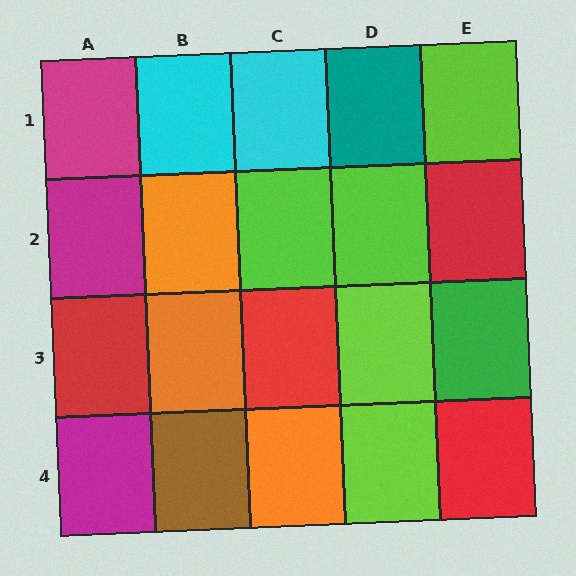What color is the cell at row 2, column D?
Lime.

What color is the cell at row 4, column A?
Magenta.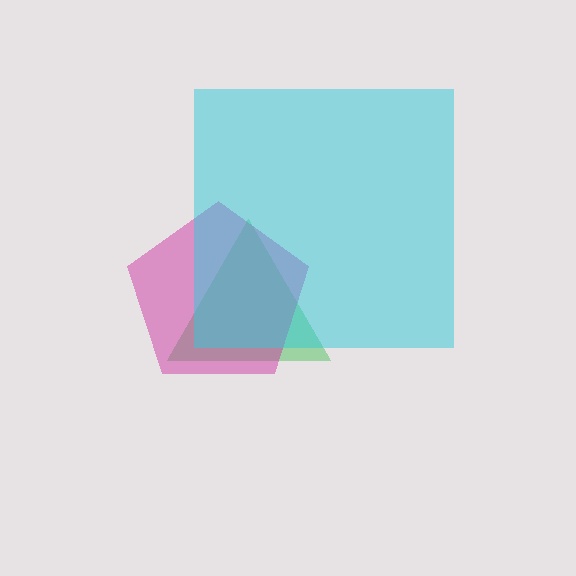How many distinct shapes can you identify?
There are 3 distinct shapes: a green triangle, a magenta pentagon, a cyan square.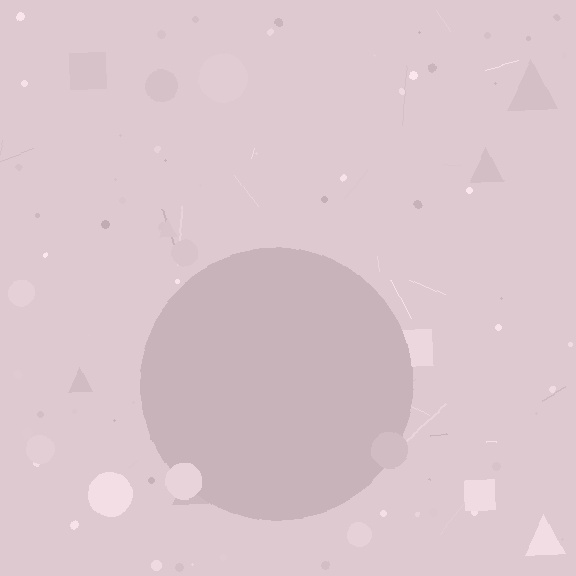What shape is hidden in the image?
A circle is hidden in the image.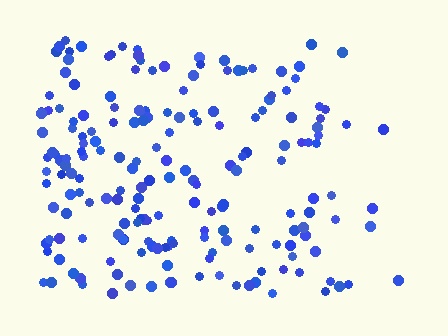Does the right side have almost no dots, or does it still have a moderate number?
Still a moderate number, just noticeably fewer than the left.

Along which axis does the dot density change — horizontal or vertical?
Horizontal.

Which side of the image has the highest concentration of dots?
The left.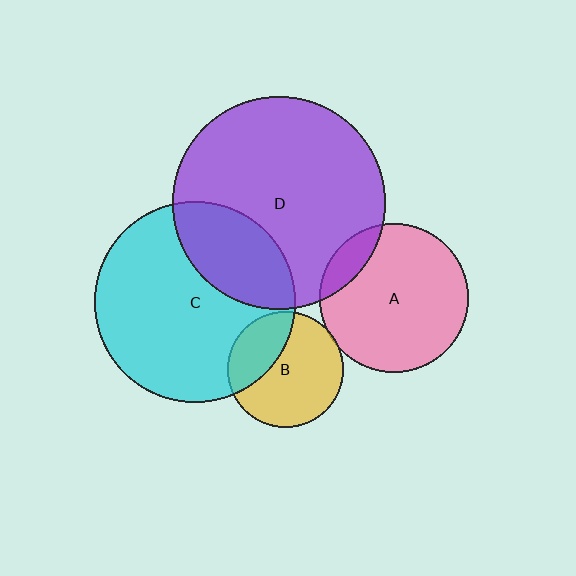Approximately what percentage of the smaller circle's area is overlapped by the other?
Approximately 15%.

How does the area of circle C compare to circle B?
Approximately 3.0 times.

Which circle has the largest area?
Circle D (purple).